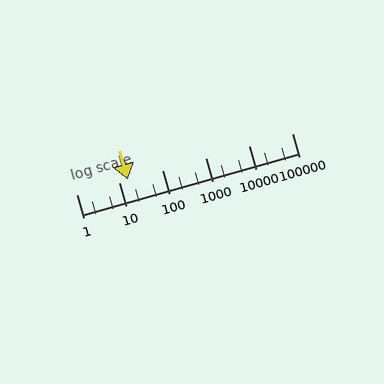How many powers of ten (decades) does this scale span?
The scale spans 5 decades, from 1 to 100000.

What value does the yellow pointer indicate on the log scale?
The pointer indicates approximately 16.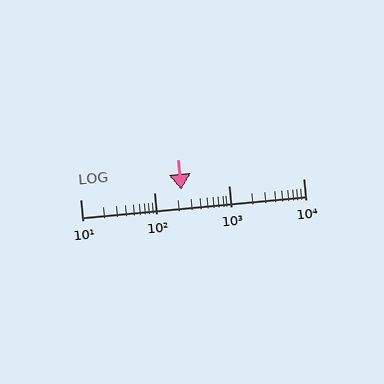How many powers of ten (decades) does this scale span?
The scale spans 3 decades, from 10 to 10000.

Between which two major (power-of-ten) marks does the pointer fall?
The pointer is between 100 and 1000.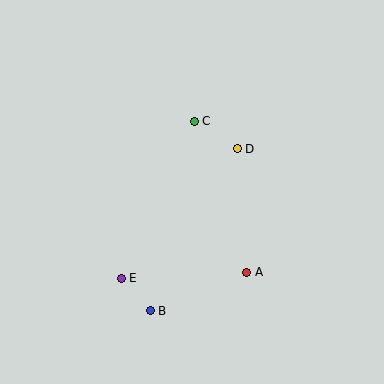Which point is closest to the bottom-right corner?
Point A is closest to the bottom-right corner.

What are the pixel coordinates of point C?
Point C is at (194, 121).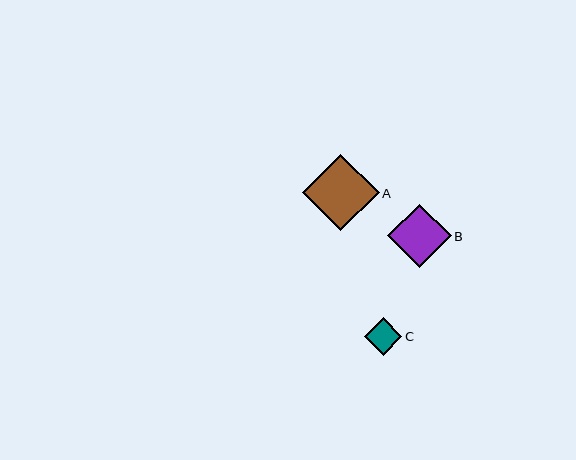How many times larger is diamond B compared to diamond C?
Diamond B is approximately 1.7 times the size of diamond C.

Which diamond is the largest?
Diamond A is the largest with a size of approximately 76 pixels.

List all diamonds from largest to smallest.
From largest to smallest: A, B, C.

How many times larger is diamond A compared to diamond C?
Diamond A is approximately 2.1 times the size of diamond C.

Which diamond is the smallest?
Diamond C is the smallest with a size of approximately 37 pixels.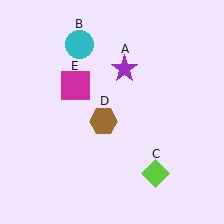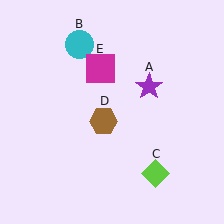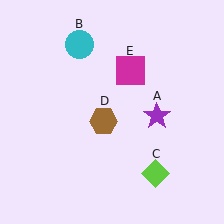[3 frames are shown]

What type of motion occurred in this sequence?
The purple star (object A), magenta square (object E) rotated clockwise around the center of the scene.